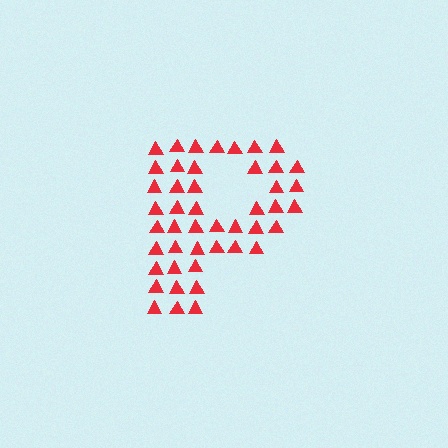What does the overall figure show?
The overall figure shows the letter P.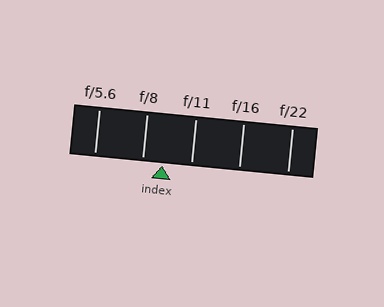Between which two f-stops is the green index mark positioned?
The index mark is between f/8 and f/11.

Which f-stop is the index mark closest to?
The index mark is closest to f/8.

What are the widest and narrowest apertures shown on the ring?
The widest aperture shown is f/5.6 and the narrowest is f/22.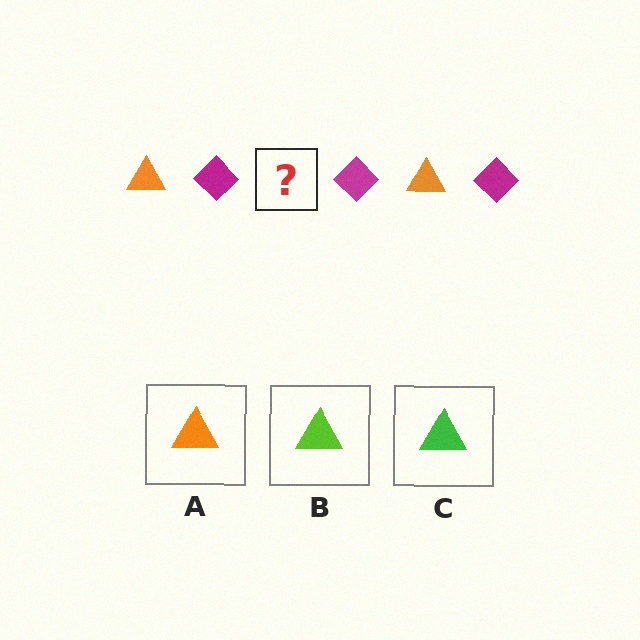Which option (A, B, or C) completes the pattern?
A.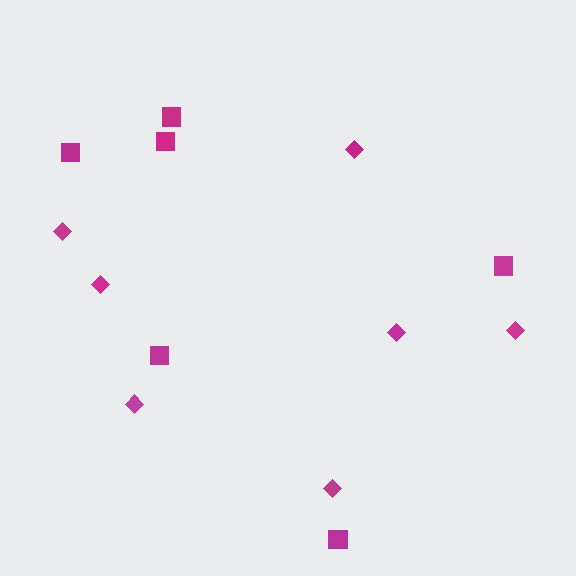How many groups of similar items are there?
There are 2 groups: one group of squares (6) and one group of diamonds (7).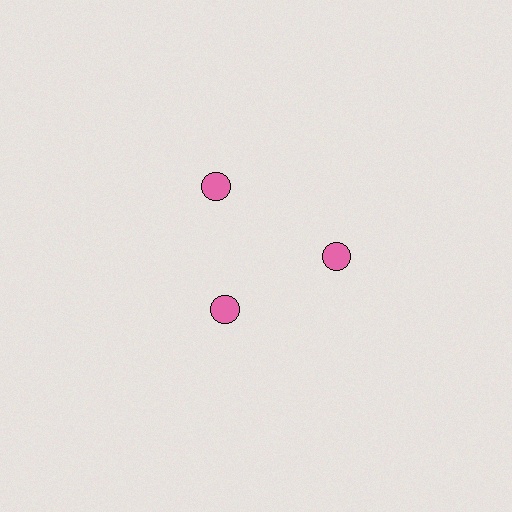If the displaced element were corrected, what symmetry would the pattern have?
It would have 3-fold rotational symmetry — the pattern would map onto itself every 120 degrees.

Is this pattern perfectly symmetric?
No. The 3 pink circles are arranged in a ring, but one element near the 7 o'clock position is pulled inward toward the center, breaking the 3-fold rotational symmetry.